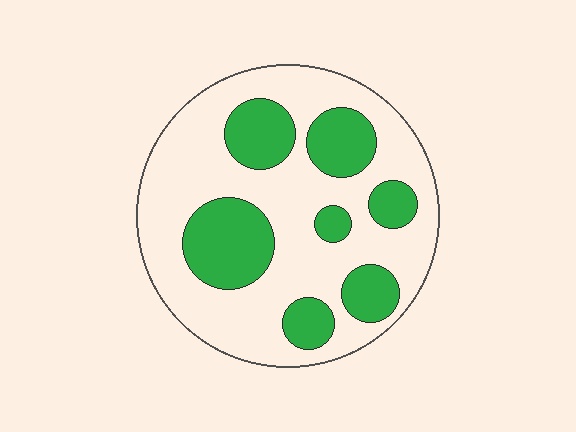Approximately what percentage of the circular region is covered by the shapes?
Approximately 30%.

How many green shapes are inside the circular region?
7.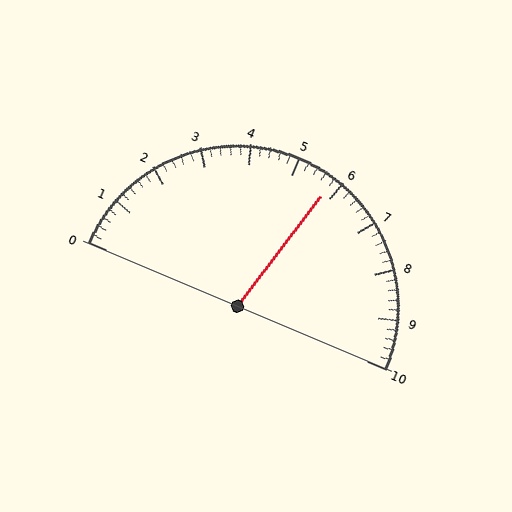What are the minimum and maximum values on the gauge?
The gauge ranges from 0 to 10.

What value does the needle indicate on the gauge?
The needle indicates approximately 5.8.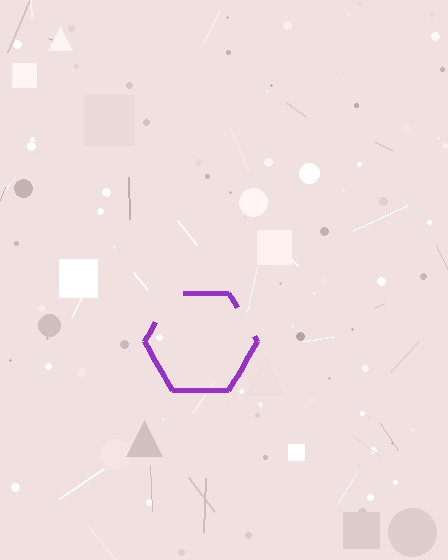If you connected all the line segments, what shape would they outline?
They would outline a hexagon.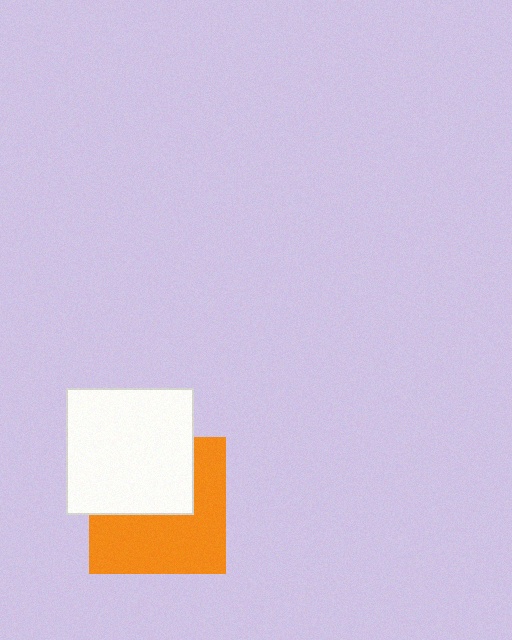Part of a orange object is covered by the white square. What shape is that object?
It is a square.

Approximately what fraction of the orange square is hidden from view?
Roughly 44% of the orange square is hidden behind the white square.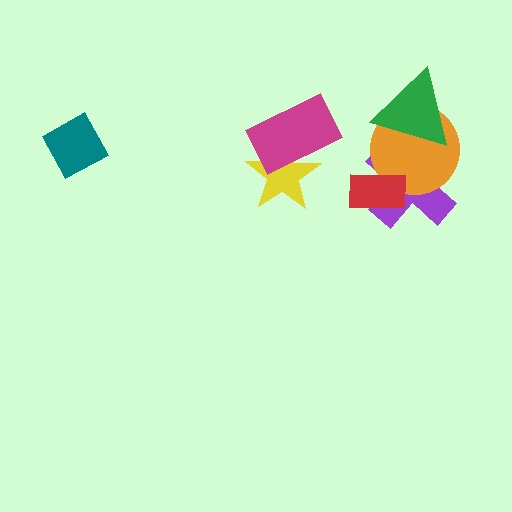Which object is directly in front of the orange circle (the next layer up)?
The green triangle is directly in front of the orange circle.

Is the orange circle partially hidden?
Yes, it is partially covered by another shape.